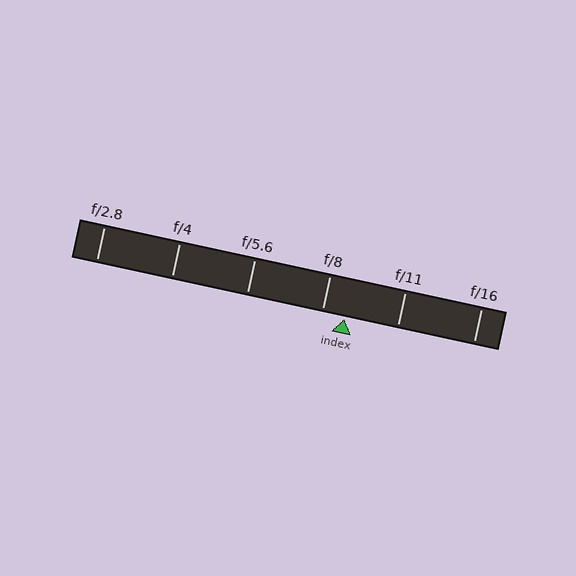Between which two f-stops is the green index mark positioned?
The index mark is between f/8 and f/11.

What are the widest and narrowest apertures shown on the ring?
The widest aperture shown is f/2.8 and the narrowest is f/16.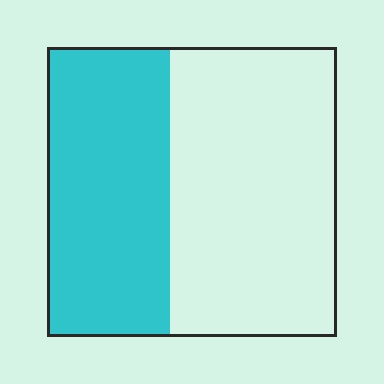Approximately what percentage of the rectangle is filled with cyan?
Approximately 40%.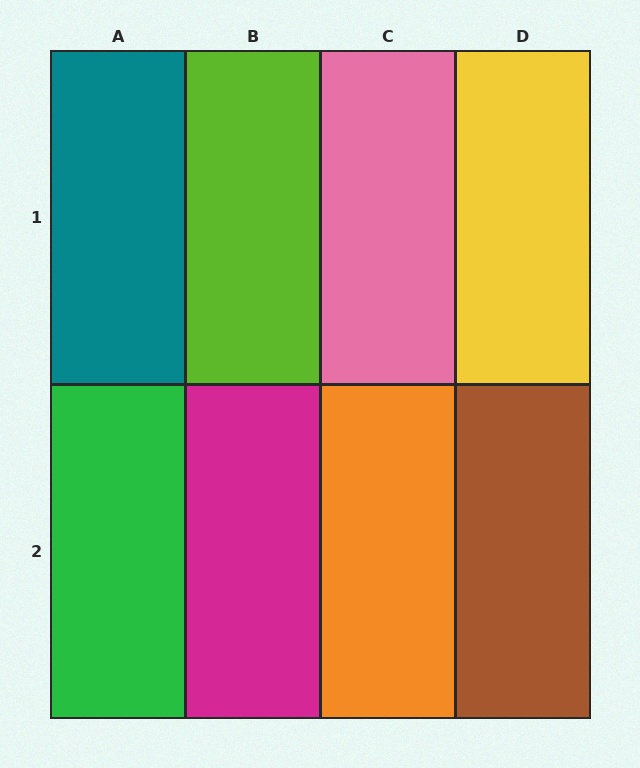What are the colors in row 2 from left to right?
Green, magenta, orange, brown.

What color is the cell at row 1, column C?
Pink.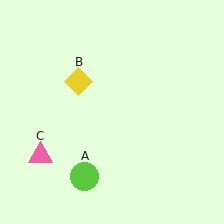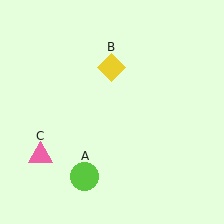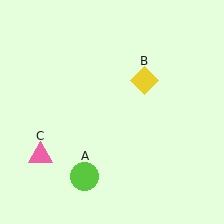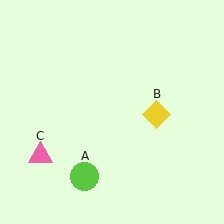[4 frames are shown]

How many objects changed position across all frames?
1 object changed position: yellow diamond (object B).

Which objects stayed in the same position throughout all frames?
Lime circle (object A) and pink triangle (object C) remained stationary.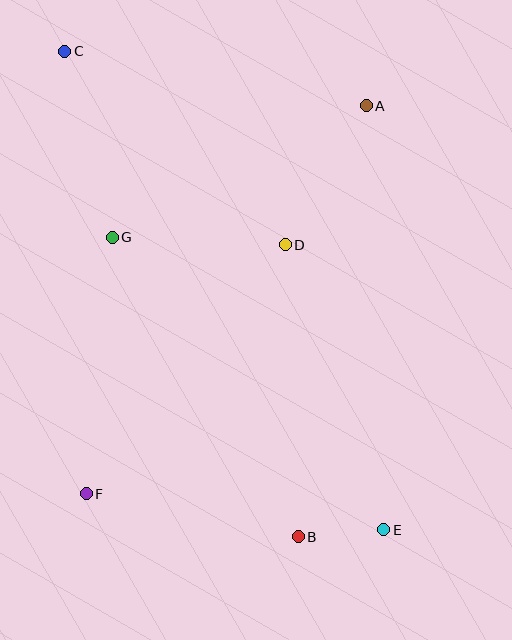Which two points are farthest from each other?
Points C and E are farthest from each other.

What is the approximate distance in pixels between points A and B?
The distance between A and B is approximately 437 pixels.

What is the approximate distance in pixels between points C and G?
The distance between C and G is approximately 192 pixels.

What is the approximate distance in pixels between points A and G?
The distance between A and G is approximately 287 pixels.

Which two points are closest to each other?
Points B and E are closest to each other.